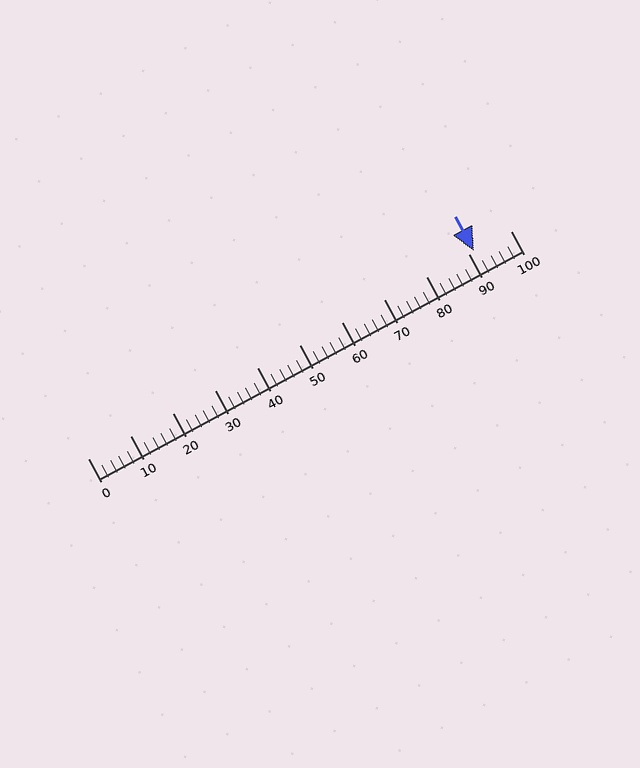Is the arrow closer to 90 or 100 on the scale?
The arrow is closer to 90.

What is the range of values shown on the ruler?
The ruler shows values from 0 to 100.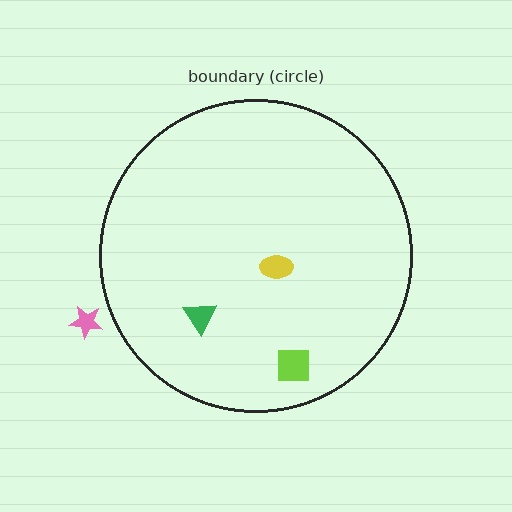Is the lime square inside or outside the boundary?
Inside.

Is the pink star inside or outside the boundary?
Outside.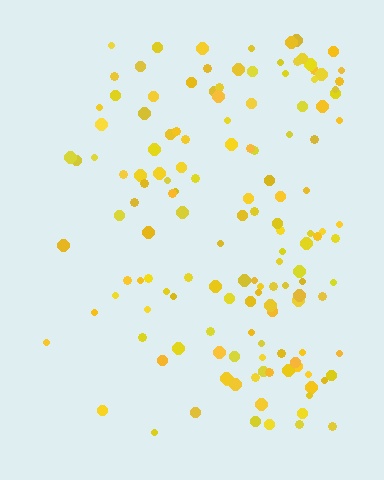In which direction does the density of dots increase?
From left to right, with the right side densest.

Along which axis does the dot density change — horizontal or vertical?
Horizontal.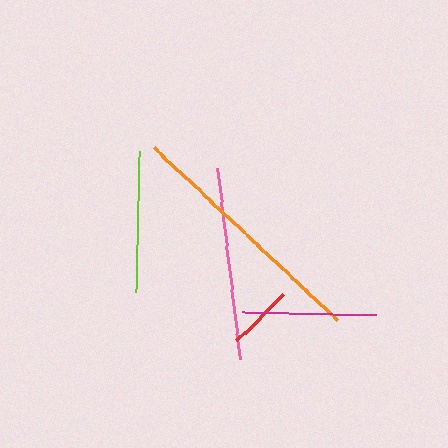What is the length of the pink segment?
The pink segment is approximately 194 pixels long.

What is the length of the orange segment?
The orange segment is approximately 252 pixels long.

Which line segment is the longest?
The orange line is the longest at approximately 252 pixels.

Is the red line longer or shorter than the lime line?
The lime line is longer than the red line.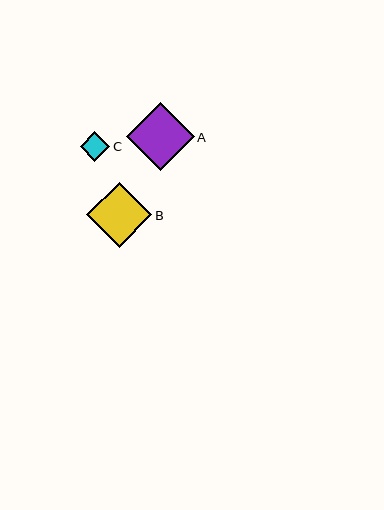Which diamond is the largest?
Diamond A is the largest with a size of approximately 67 pixels.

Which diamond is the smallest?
Diamond C is the smallest with a size of approximately 30 pixels.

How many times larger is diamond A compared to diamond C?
Diamond A is approximately 2.3 times the size of diamond C.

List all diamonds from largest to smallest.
From largest to smallest: A, B, C.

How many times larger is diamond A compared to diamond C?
Diamond A is approximately 2.3 times the size of diamond C.